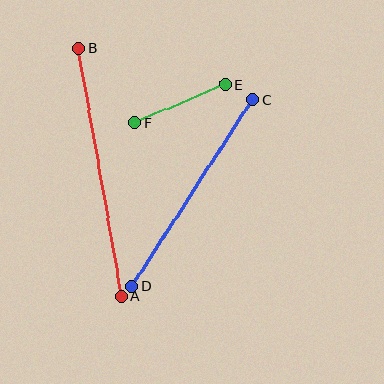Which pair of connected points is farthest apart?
Points A and B are farthest apart.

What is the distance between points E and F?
The distance is approximately 98 pixels.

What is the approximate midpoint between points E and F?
The midpoint is at approximately (180, 103) pixels.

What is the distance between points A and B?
The distance is approximately 251 pixels.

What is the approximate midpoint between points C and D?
The midpoint is at approximately (192, 193) pixels.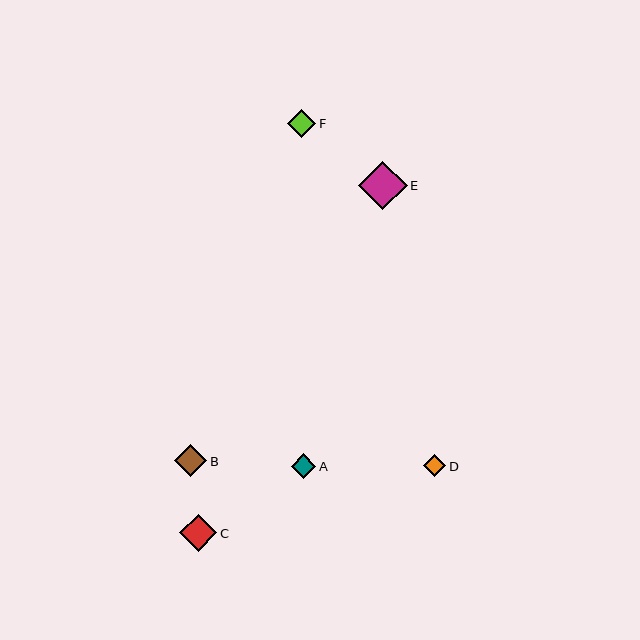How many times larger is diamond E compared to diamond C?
Diamond E is approximately 1.3 times the size of diamond C.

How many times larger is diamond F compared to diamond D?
Diamond F is approximately 1.3 times the size of diamond D.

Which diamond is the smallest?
Diamond D is the smallest with a size of approximately 22 pixels.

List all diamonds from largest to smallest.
From largest to smallest: E, C, B, F, A, D.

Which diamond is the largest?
Diamond E is the largest with a size of approximately 48 pixels.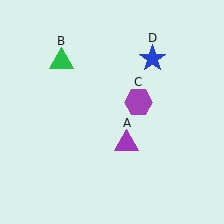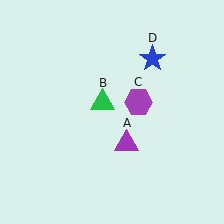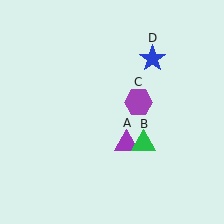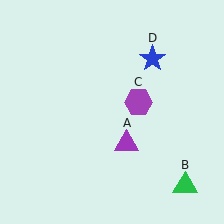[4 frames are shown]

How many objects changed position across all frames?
1 object changed position: green triangle (object B).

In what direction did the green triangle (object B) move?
The green triangle (object B) moved down and to the right.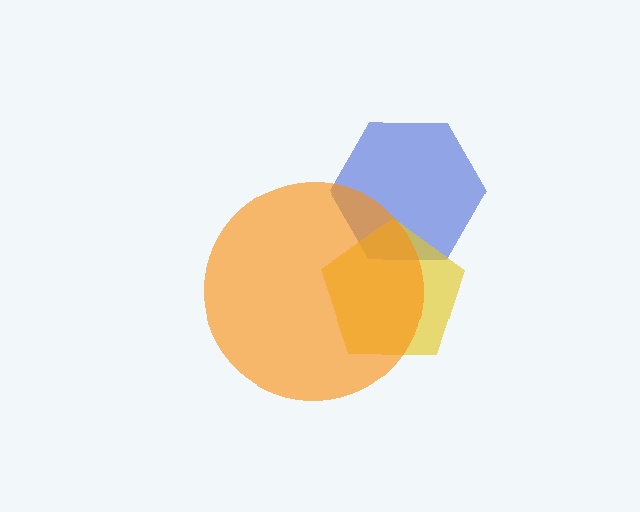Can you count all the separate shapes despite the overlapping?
Yes, there are 3 separate shapes.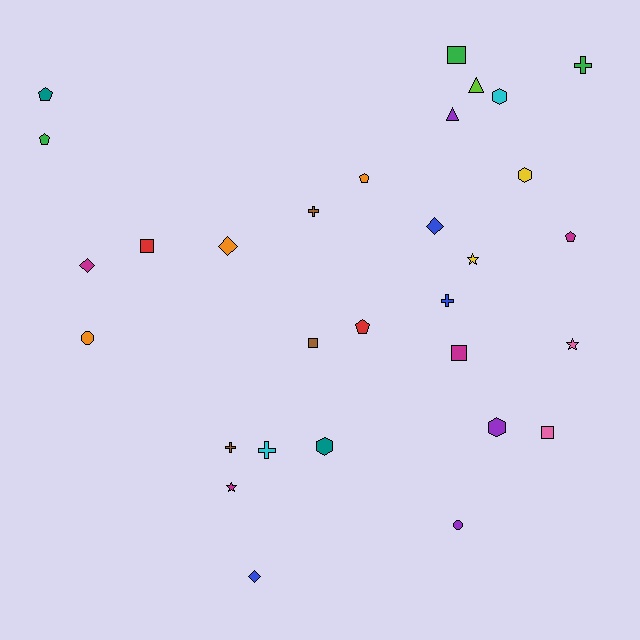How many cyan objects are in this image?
There are 2 cyan objects.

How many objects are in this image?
There are 30 objects.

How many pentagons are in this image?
There are 5 pentagons.